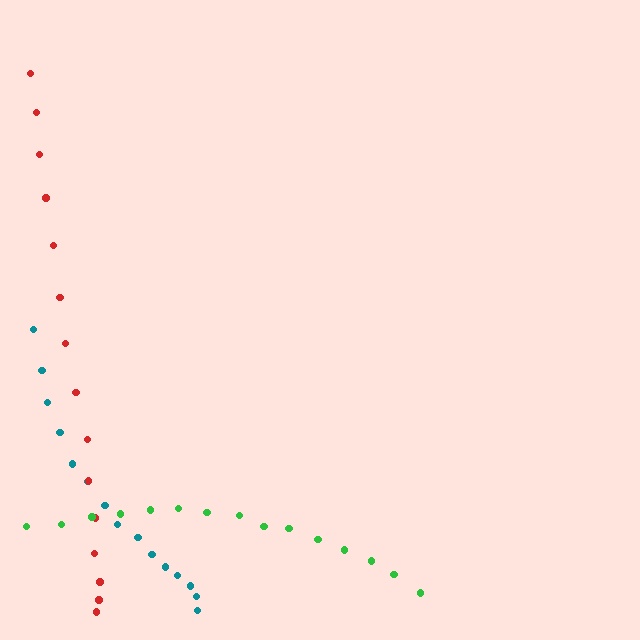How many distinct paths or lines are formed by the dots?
There are 3 distinct paths.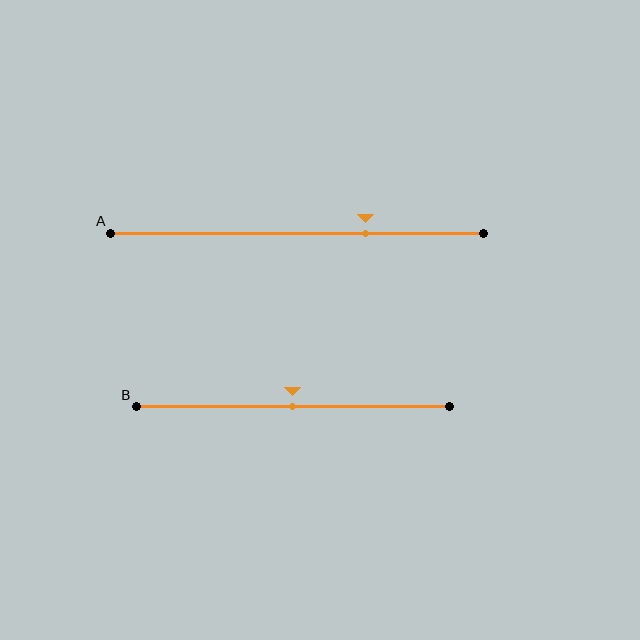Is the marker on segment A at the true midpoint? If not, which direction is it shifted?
No, the marker on segment A is shifted to the right by about 18% of the segment length.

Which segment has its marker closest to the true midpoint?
Segment B has its marker closest to the true midpoint.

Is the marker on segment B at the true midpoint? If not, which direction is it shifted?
Yes, the marker on segment B is at the true midpoint.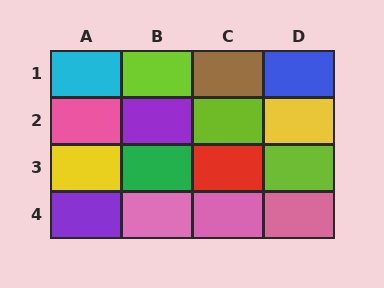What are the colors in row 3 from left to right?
Yellow, green, red, lime.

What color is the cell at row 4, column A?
Purple.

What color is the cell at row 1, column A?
Cyan.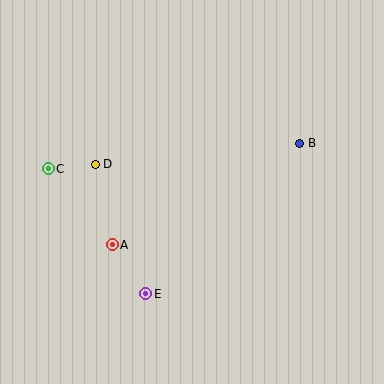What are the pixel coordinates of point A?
Point A is at (112, 245).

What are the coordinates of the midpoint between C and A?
The midpoint between C and A is at (80, 207).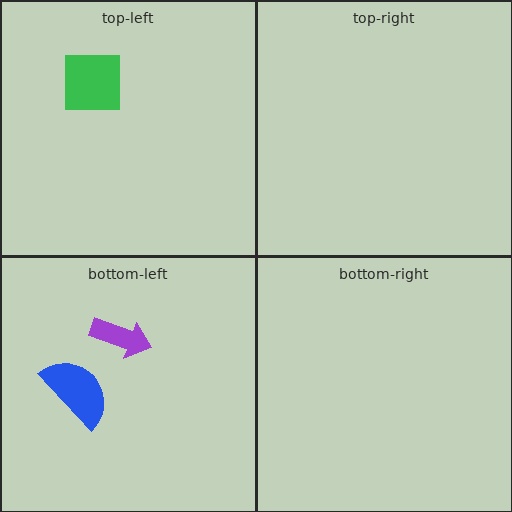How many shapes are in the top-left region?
1.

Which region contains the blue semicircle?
The bottom-left region.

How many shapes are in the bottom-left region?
2.